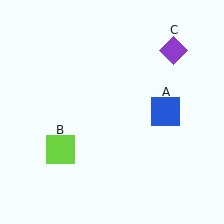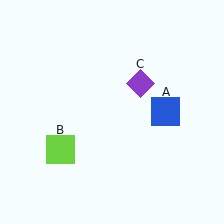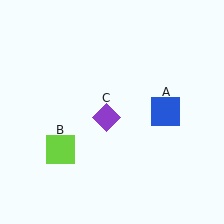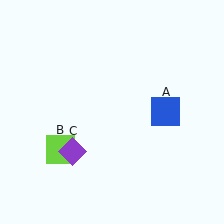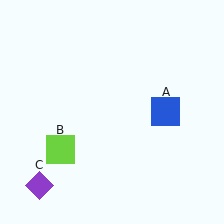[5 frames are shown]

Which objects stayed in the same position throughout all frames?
Blue square (object A) and lime square (object B) remained stationary.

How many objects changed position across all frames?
1 object changed position: purple diamond (object C).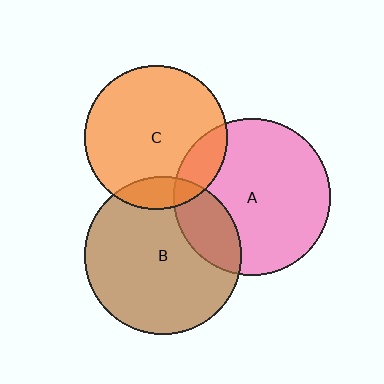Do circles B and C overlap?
Yes.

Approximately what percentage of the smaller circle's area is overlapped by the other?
Approximately 15%.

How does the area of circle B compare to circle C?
Approximately 1.2 times.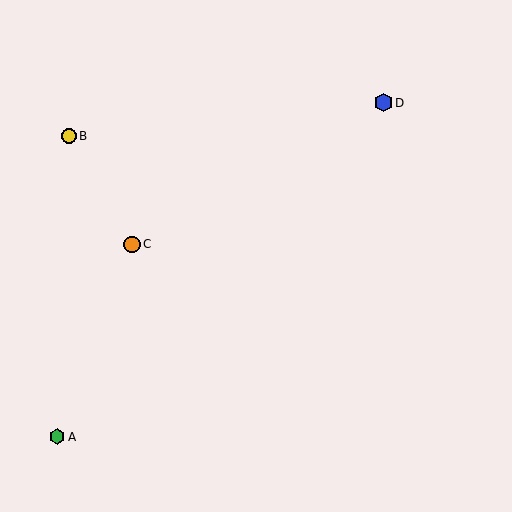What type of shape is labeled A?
Shape A is a green hexagon.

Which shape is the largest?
The blue hexagon (labeled D) is the largest.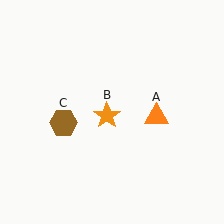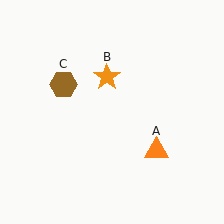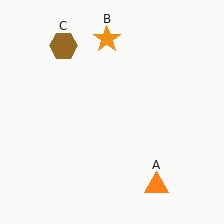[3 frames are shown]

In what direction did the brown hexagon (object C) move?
The brown hexagon (object C) moved up.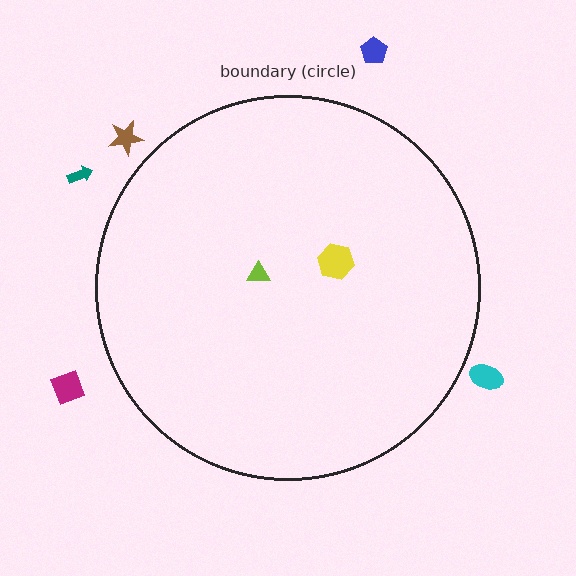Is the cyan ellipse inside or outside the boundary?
Outside.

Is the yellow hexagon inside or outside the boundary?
Inside.